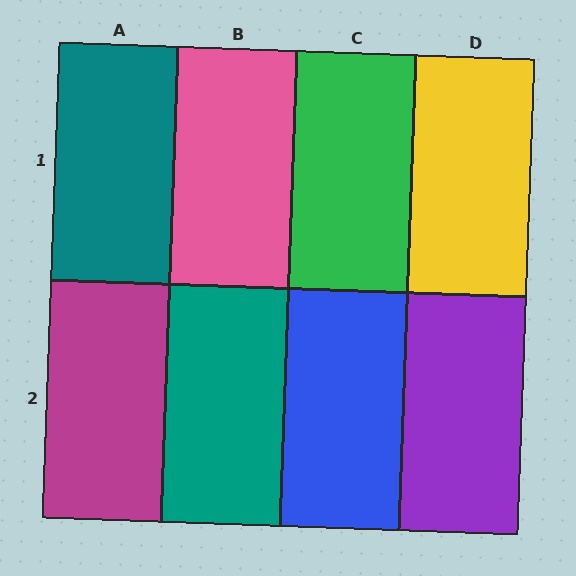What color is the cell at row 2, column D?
Purple.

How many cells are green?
1 cell is green.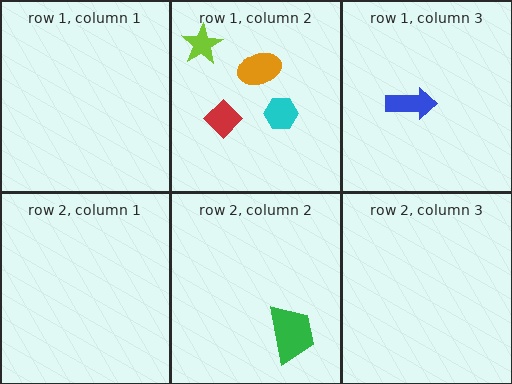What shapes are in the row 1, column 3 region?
The blue arrow.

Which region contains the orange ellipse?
The row 1, column 2 region.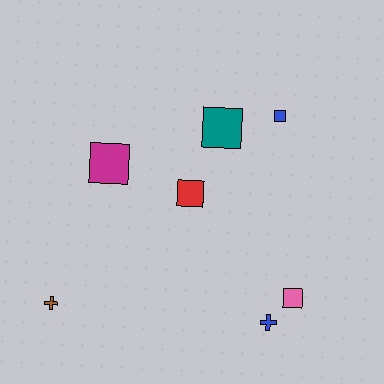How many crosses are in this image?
There are 2 crosses.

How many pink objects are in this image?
There is 1 pink object.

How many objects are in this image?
There are 7 objects.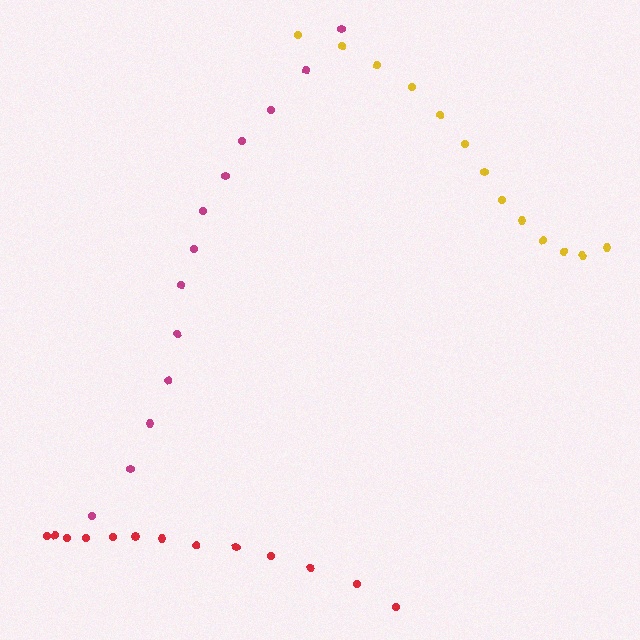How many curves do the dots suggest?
There are 3 distinct paths.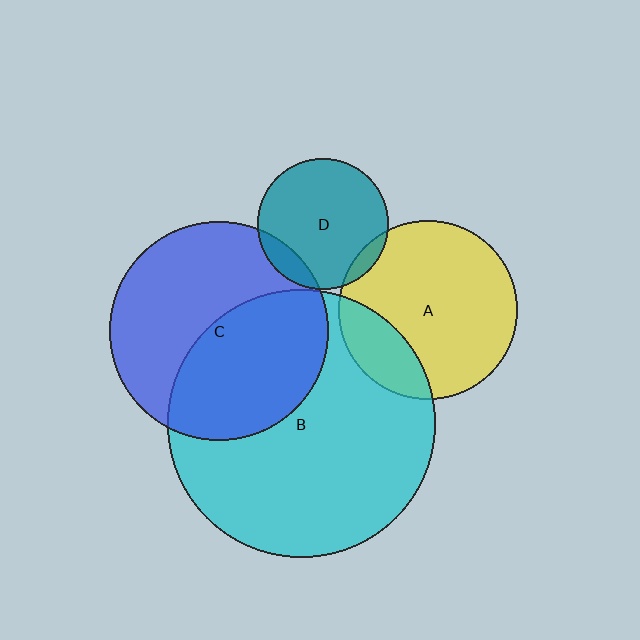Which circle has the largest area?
Circle B (cyan).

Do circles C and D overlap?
Yes.